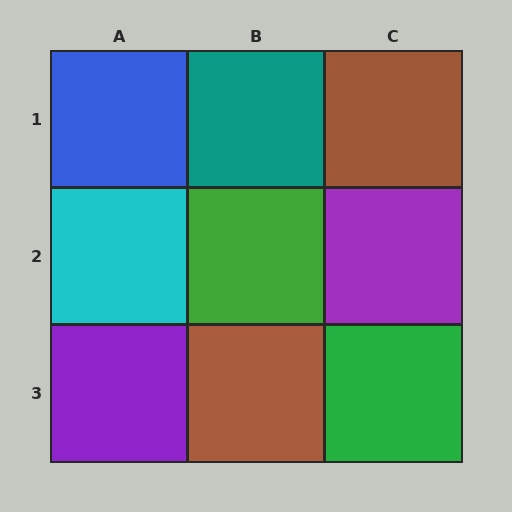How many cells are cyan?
1 cell is cyan.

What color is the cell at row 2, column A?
Cyan.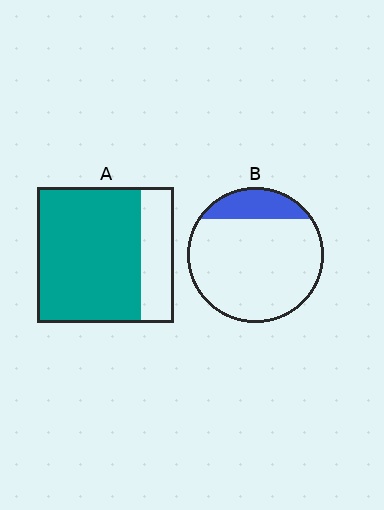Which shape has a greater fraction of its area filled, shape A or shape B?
Shape A.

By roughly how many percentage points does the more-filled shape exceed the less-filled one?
By roughly 60 percentage points (A over B).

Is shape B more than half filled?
No.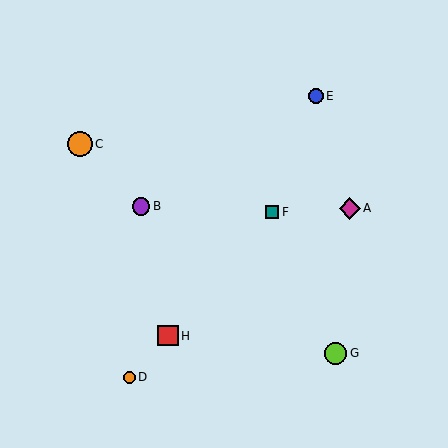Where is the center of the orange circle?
The center of the orange circle is at (129, 377).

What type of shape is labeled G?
Shape G is a lime circle.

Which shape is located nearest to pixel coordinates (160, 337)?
The red square (labeled H) at (168, 336) is nearest to that location.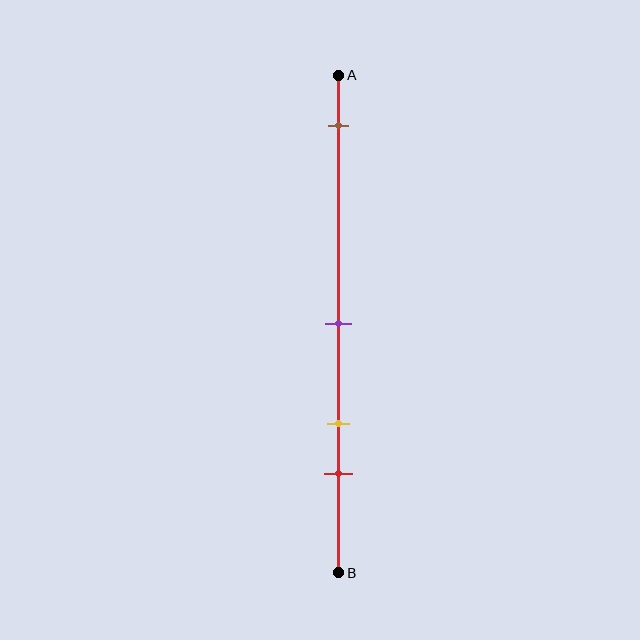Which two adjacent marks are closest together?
The yellow and red marks are the closest adjacent pair.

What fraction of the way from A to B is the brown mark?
The brown mark is approximately 10% (0.1) of the way from A to B.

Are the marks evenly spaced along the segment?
No, the marks are not evenly spaced.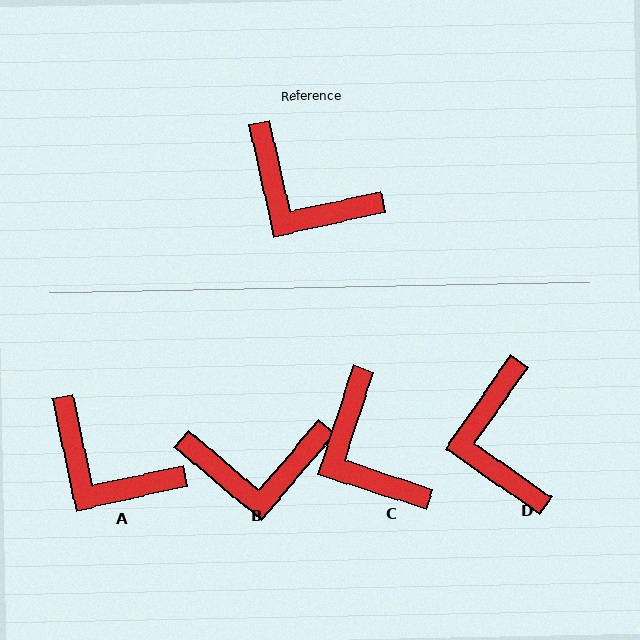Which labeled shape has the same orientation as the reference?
A.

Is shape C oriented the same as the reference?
No, it is off by about 31 degrees.